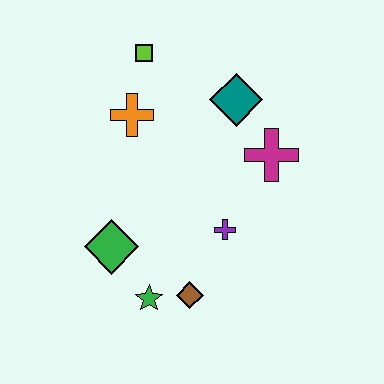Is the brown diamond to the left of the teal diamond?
Yes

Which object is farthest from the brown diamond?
The lime square is farthest from the brown diamond.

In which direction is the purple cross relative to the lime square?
The purple cross is below the lime square.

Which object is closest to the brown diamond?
The green star is closest to the brown diamond.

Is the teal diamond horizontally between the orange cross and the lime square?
No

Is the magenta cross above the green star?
Yes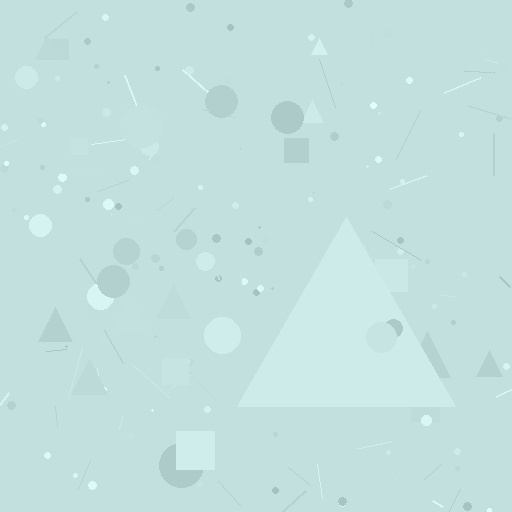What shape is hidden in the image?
A triangle is hidden in the image.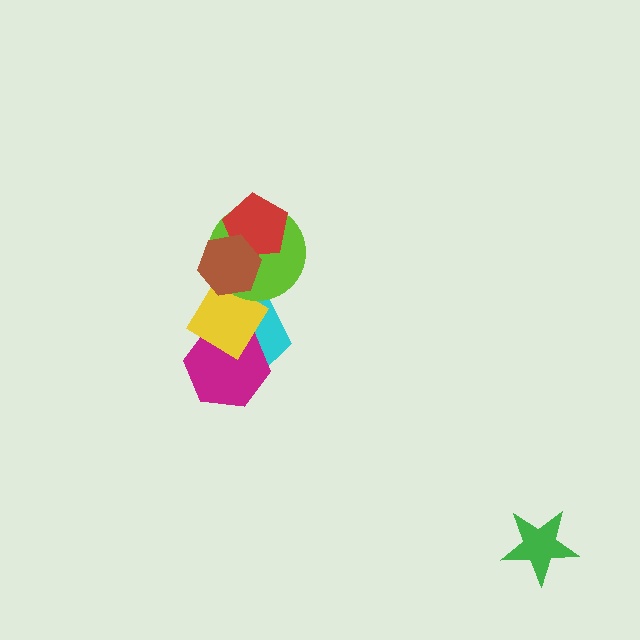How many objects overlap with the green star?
0 objects overlap with the green star.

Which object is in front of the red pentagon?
The brown hexagon is in front of the red pentagon.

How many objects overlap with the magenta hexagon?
2 objects overlap with the magenta hexagon.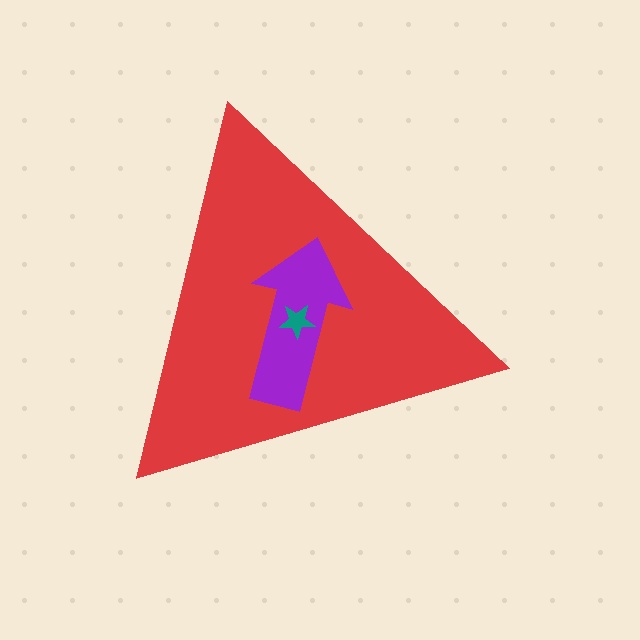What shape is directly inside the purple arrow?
The teal star.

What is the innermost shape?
The teal star.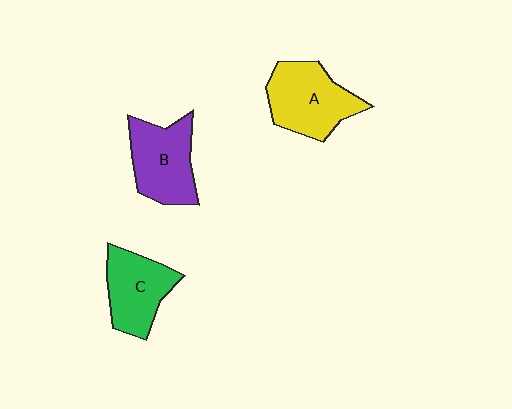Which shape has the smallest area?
Shape C (green).